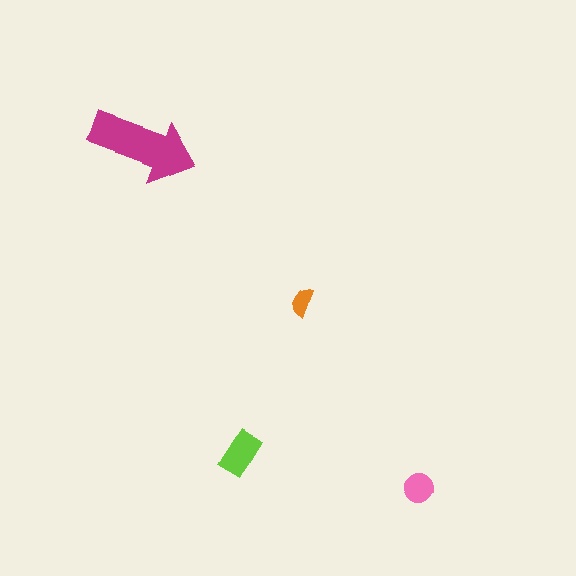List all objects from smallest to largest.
The orange semicircle, the pink circle, the lime rectangle, the magenta arrow.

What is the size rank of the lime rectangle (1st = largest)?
2nd.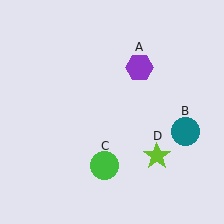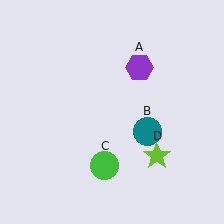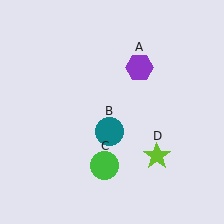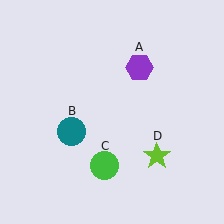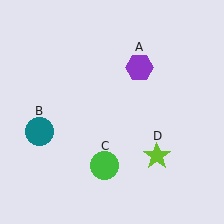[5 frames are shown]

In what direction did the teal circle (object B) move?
The teal circle (object B) moved left.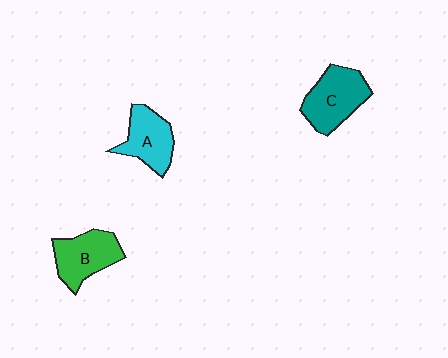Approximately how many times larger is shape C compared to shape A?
Approximately 1.2 times.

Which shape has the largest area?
Shape C (teal).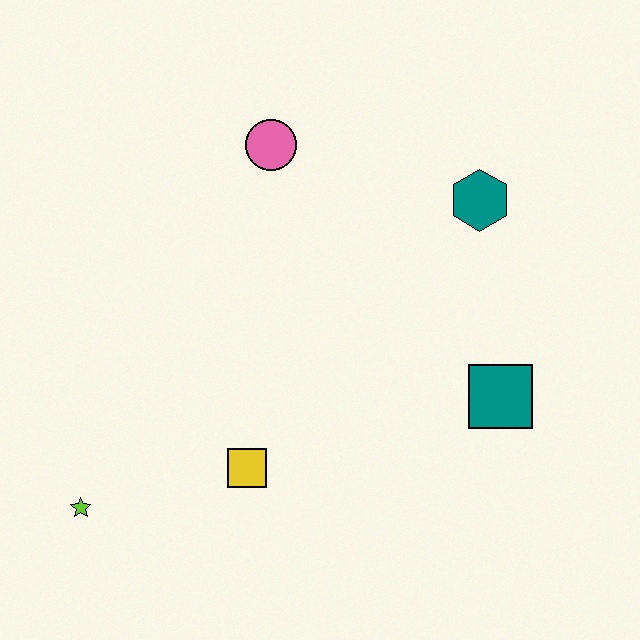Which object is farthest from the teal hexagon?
The lime star is farthest from the teal hexagon.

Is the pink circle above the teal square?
Yes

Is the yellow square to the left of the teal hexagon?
Yes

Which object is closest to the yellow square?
The lime star is closest to the yellow square.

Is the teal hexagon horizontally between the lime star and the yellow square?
No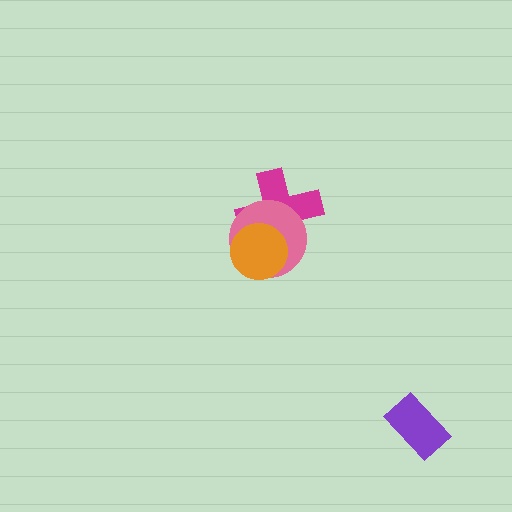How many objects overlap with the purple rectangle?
0 objects overlap with the purple rectangle.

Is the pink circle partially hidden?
Yes, it is partially covered by another shape.